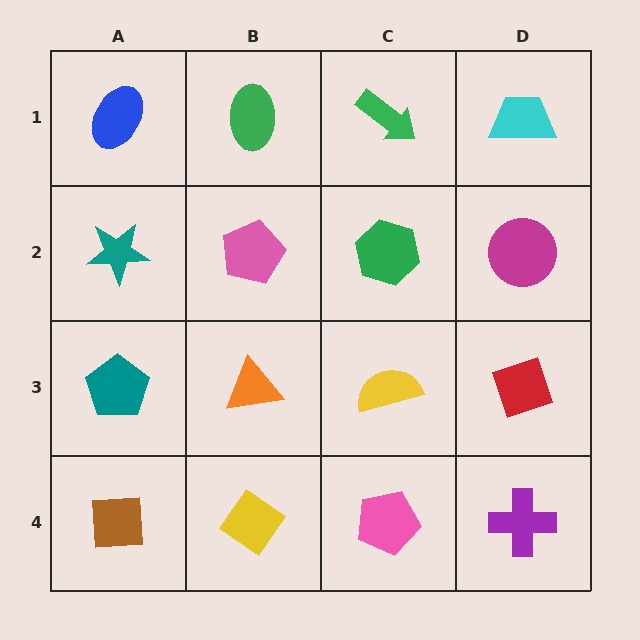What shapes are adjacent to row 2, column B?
A green ellipse (row 1, column B), an orange triangle (row 3, column B), a teal star (row 2, column A), a green hexagon (row 2, column C).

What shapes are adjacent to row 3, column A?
A teal star (row 2, column A), a brown square (row 4, column A), an orange triangle (row 3, column B).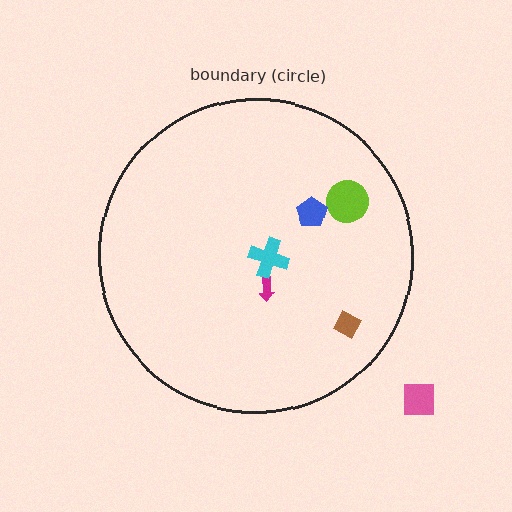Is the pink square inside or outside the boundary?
Outside.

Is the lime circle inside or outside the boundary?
Inside.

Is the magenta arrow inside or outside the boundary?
Inside.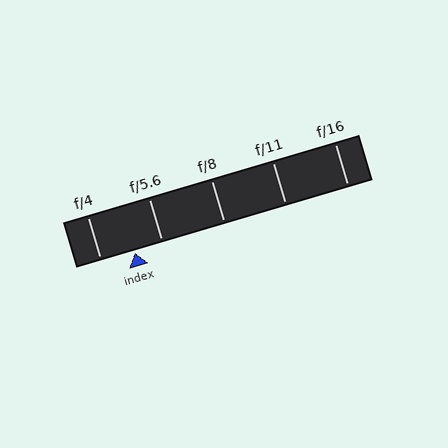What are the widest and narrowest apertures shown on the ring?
The widest aperture shown is f/4 and the narrowest is f/16.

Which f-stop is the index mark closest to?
The index mark is closest to f/5.6.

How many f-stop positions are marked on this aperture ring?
There are 5 f-stop positions marked.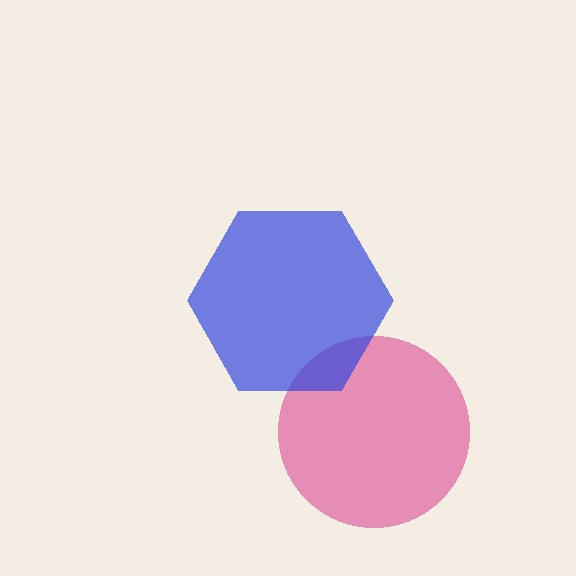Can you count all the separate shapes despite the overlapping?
Yes, there are 2 separate shapes.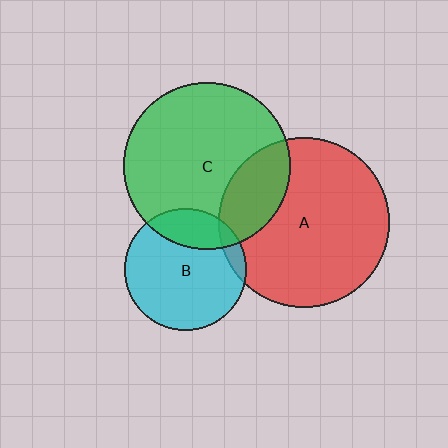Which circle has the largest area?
Circle A (red).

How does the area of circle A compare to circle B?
Approximately 1.9 times.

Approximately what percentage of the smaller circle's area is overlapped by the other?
Approximately 10%.